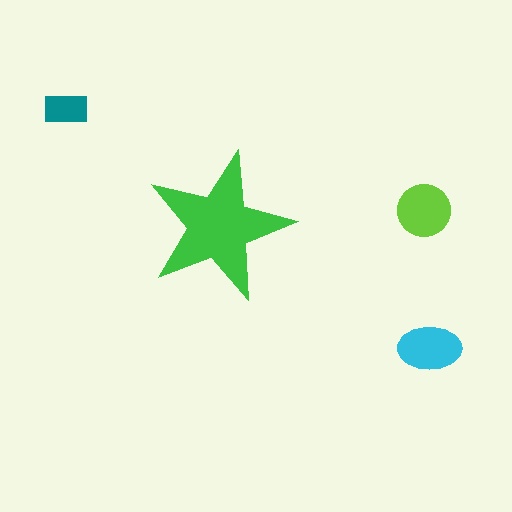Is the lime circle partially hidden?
No, the lime circle is fully visible.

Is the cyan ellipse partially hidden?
No, the cyan ellipse is fully visible.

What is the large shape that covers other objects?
A green star.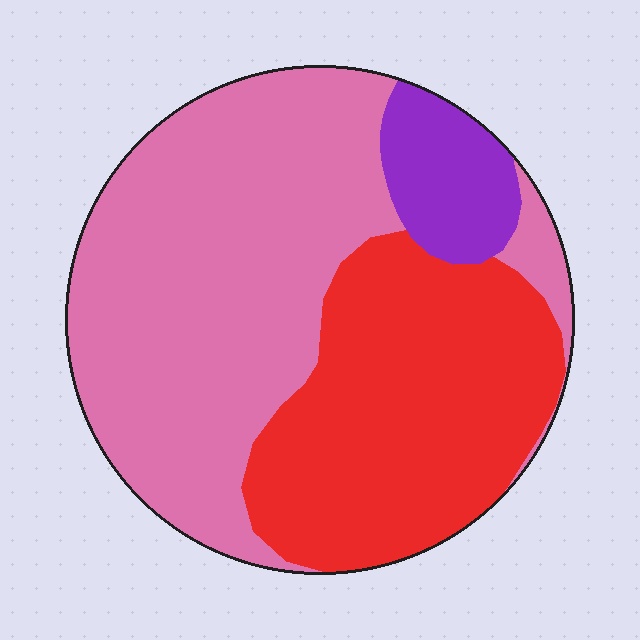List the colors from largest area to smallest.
From largest to smallest: pink, red, purple.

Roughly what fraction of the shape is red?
Red covers around 35% of the shape.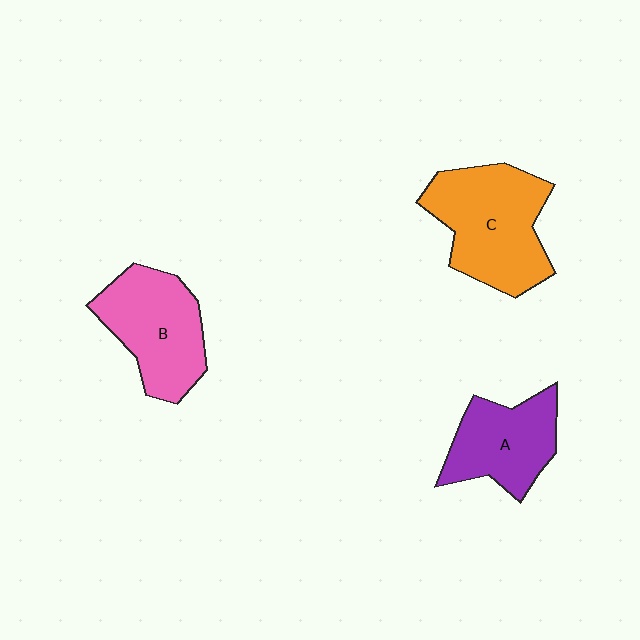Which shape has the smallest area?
Shape A (purple).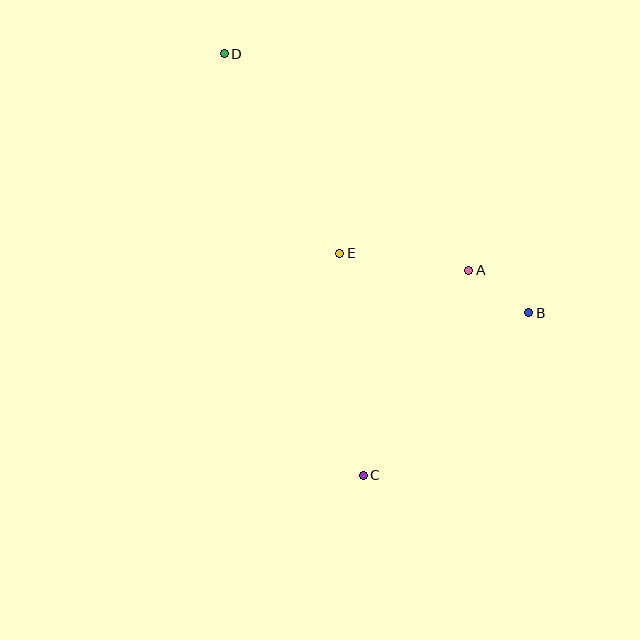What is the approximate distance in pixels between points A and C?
The distance between A and C is approximately 230 pixels.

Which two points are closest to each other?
Points A and B are closest to each other.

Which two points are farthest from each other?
Points C and D are farthest from each other.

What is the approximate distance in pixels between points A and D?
The distance between A and D is approximately 327 pixels.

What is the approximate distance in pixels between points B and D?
The distance between B and D is approximately 400 pixels.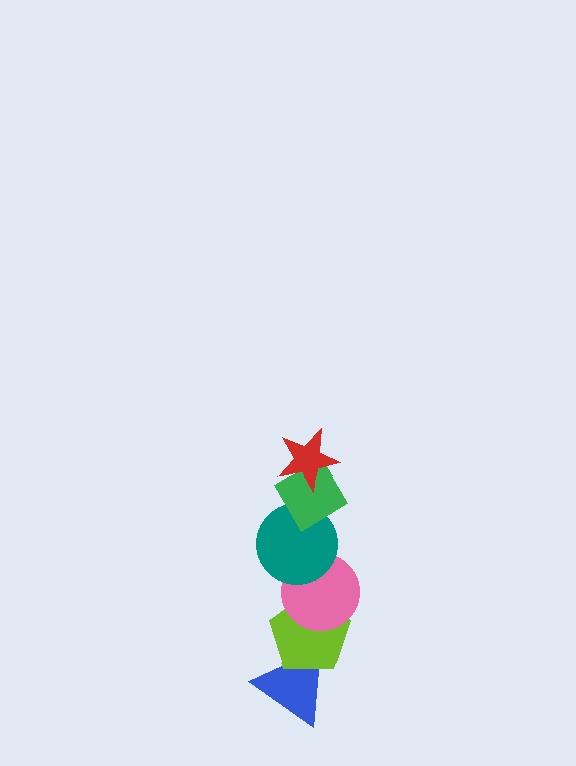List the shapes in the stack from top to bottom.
From top to bottom: the red star, the green diamond, the teal circle, the pink circle, the lime pentagon, the blue triangle.